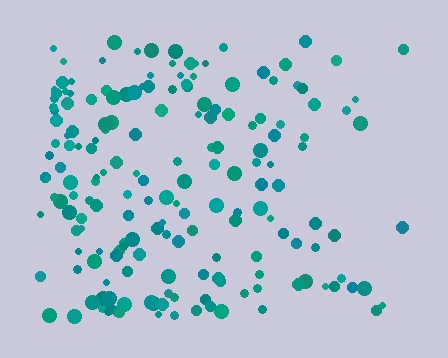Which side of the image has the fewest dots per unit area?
The right.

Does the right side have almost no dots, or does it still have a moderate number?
Still a moderate number, just noticeably fewer than the left.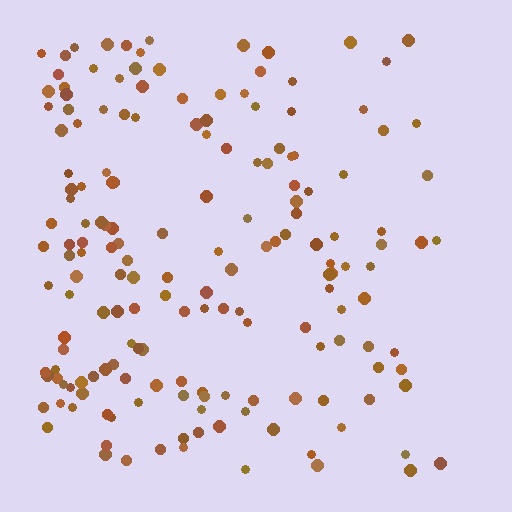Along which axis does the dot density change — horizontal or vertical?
Horizontal.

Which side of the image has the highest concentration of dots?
The left.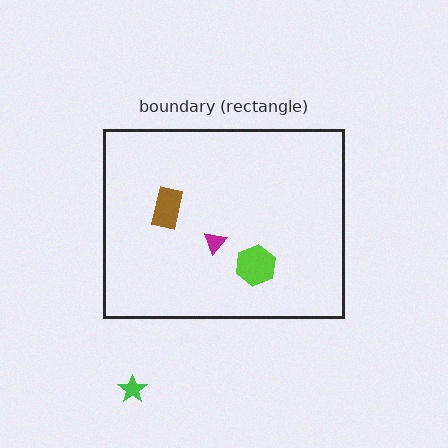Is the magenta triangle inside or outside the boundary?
Inside.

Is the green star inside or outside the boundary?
Outside.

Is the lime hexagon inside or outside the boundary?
Inside.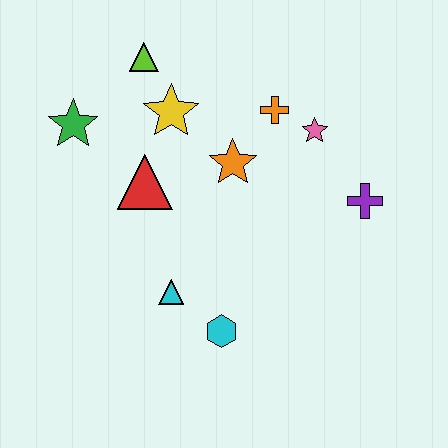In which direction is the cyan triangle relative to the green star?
The cyan triangle is below the green star.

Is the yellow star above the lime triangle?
No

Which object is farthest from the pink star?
The green star is farthest from the pink star.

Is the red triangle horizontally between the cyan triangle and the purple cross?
No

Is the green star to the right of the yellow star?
No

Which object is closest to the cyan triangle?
The cyan hexagon is closest to the cyan triangle.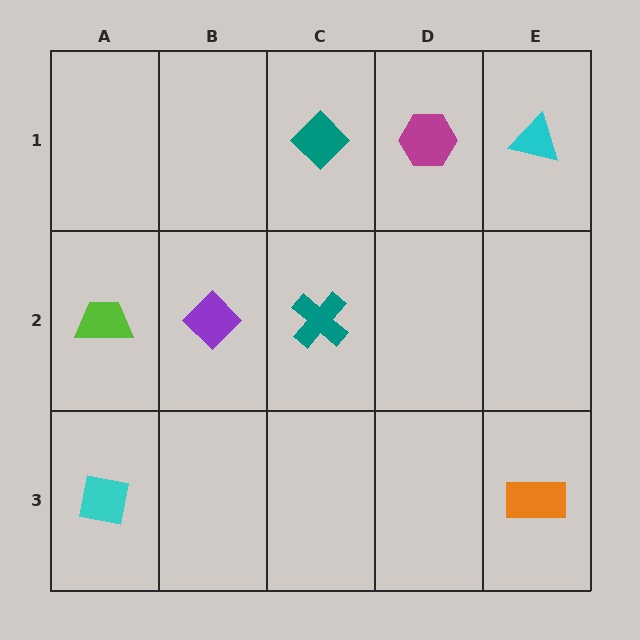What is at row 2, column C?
A teal cross.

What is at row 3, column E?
An orange rectangle.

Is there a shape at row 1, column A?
No, that cell is empty.